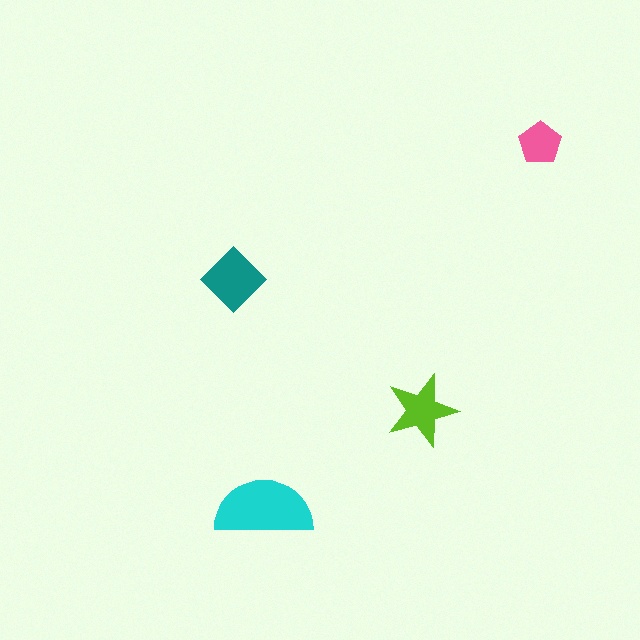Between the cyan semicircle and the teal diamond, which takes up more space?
The cyan semicircle.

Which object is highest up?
The pink pentagon is topmost.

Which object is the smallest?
The pink pentagon.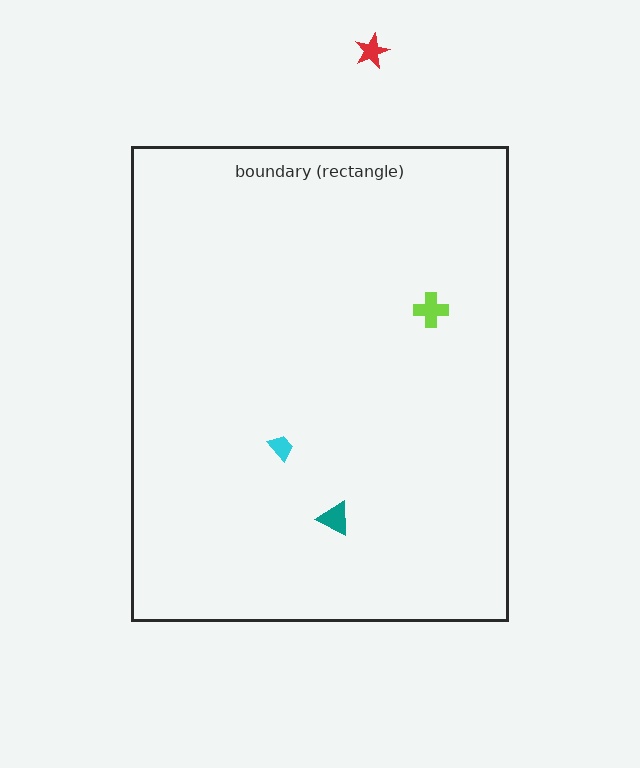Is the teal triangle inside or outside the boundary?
Inside.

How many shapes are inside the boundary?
3 inside, 1 outside.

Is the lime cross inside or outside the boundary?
Inside.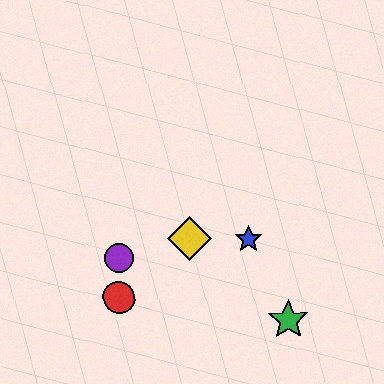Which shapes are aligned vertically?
The red circle, the purple circle are aligned vertically.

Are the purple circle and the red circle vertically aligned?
Yes, both are at x≈119.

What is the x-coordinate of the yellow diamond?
The yellow diamond is at x≈190.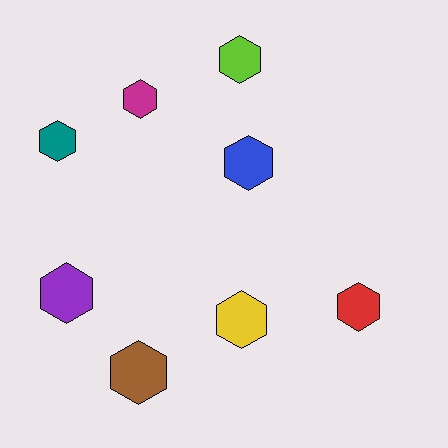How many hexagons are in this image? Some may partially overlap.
There are 8 hexagons.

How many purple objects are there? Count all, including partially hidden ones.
There is 1 purple object.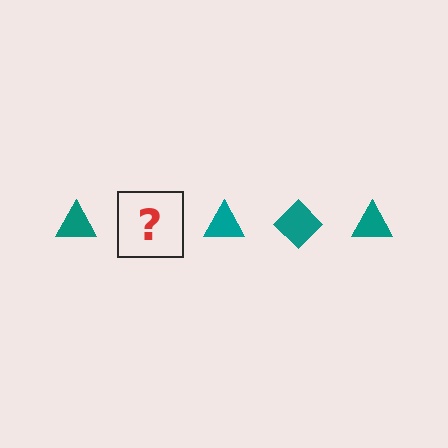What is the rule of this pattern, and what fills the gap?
The rule is that the pattern cycles through triangle, diamond shapes in teal. The gap should be filled with a teal diamond.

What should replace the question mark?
The question mark should be replaced with a teal diamond.